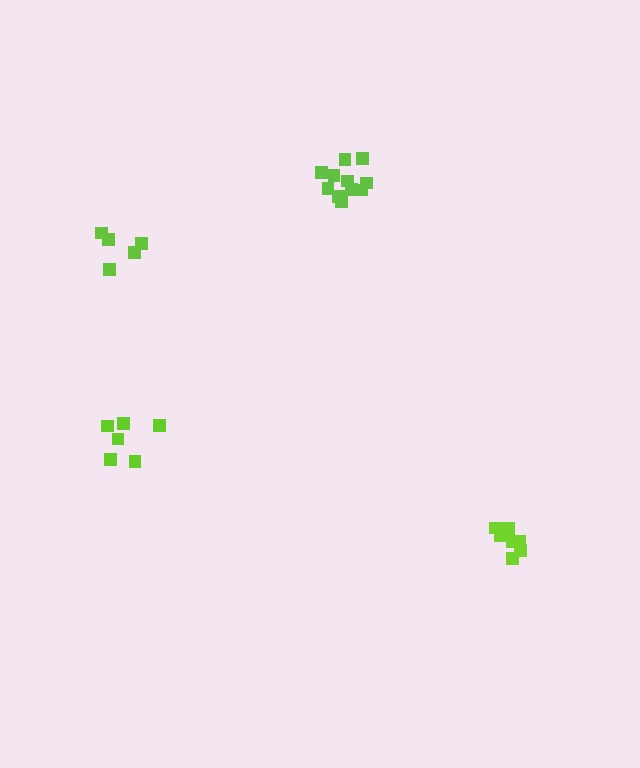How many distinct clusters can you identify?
There are 4 distinct clusters.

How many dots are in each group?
Group 1: 6 dots, Group 2: 11 dots, Group 3: 5 dots, Group 4: 8 dots (30 total).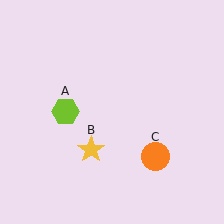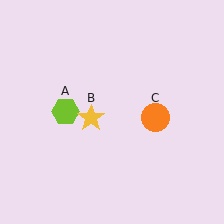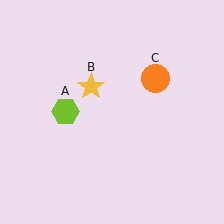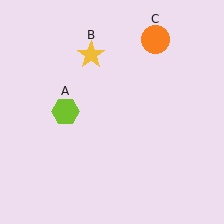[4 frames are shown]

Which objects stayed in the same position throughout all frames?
Lime hexagon (object A) remained stationary.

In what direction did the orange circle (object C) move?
The orange circle (object C) moved up.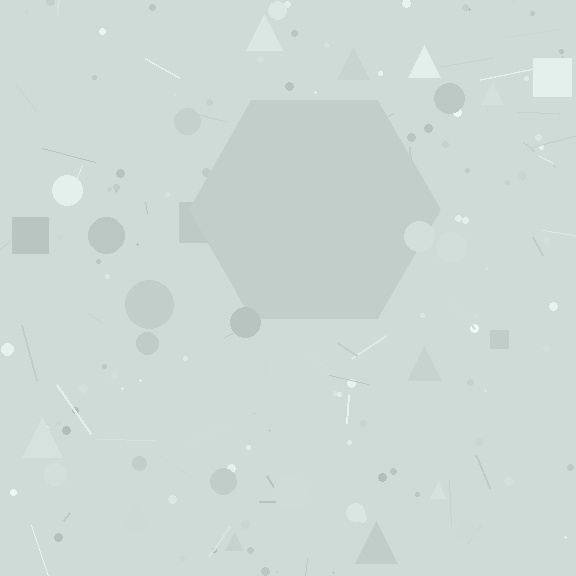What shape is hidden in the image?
A hexagon is hidden in the image.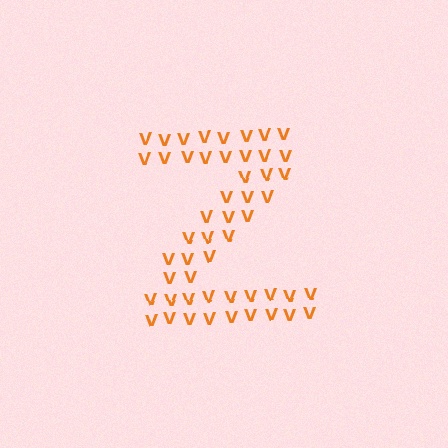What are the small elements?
The small elements are letter V's.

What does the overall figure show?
The overall figure shows the letter Z.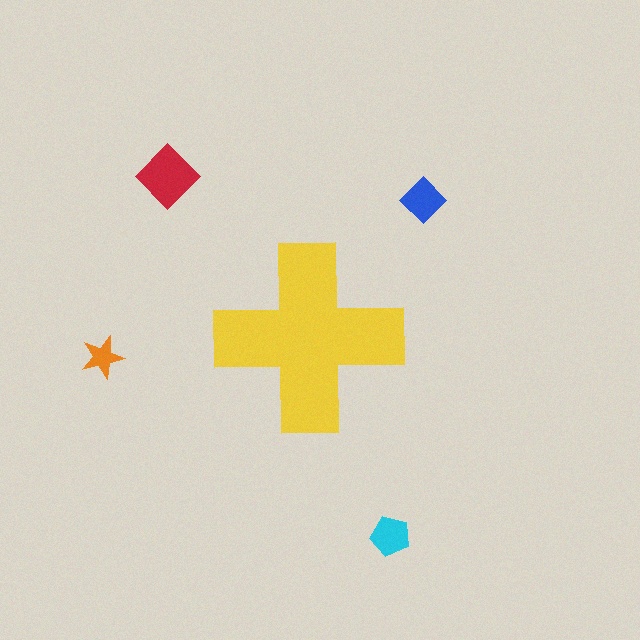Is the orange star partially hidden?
No, the orange star is fully visible.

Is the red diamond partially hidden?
No, the red diamond is fully visible.